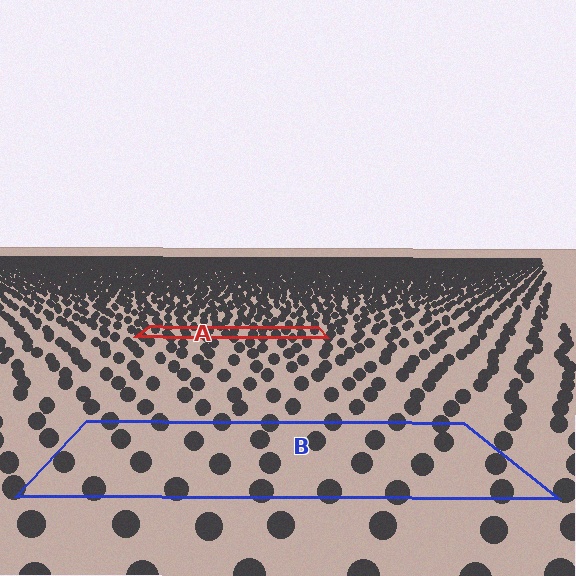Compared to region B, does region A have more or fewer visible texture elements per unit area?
Region A has more texture elements per unit area — they are packed more densely because it is farther away.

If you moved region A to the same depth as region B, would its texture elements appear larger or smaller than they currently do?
They would appear larger. At a closer depth, the same texture elements are projected at a bigger on-screen size.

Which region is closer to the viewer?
Region B is closer. The texture elements there are larger and more spread out.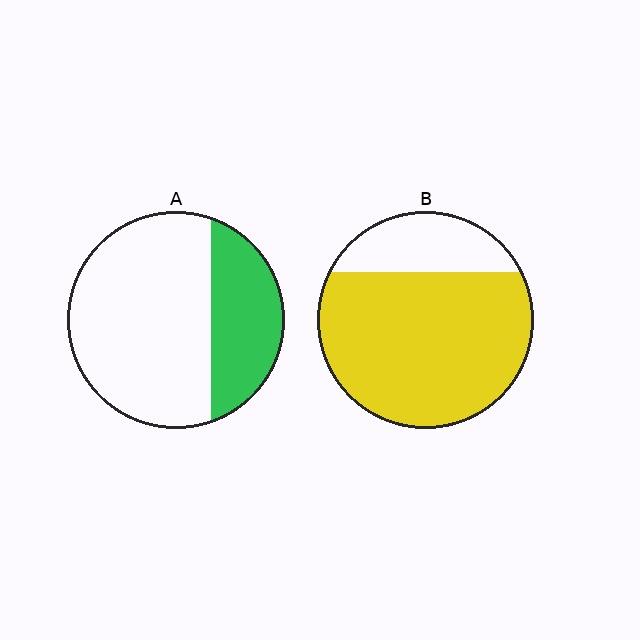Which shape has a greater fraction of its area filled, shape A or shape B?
Shape B.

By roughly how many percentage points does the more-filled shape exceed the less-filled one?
By roughly 45 percentage points (B over A).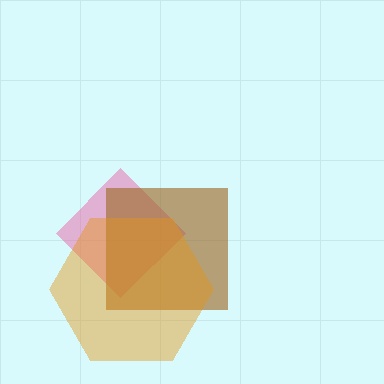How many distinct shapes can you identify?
There are 3 distinct shapes: a pink diamond, a brown square, an orange hexagon.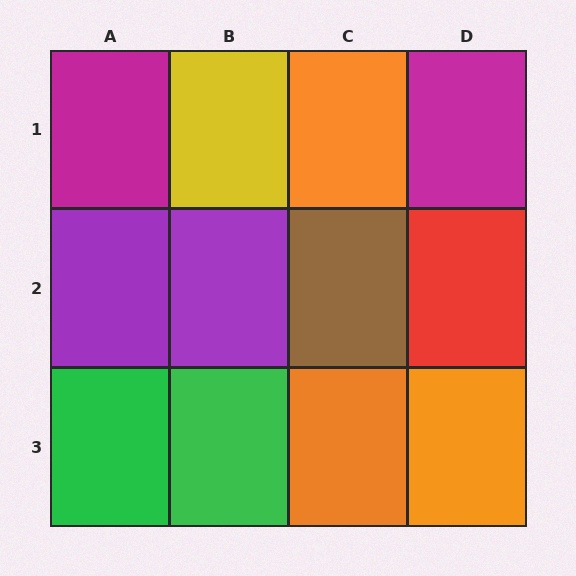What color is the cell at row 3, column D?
Orange.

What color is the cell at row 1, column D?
Magenta.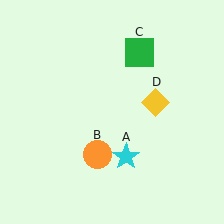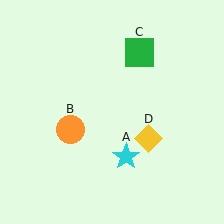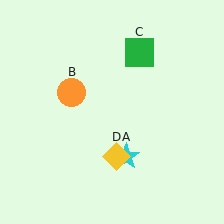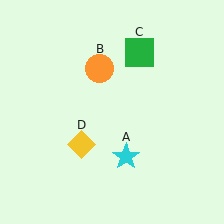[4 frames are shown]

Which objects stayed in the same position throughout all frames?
Cyan star (object A) and green square (object C) remained stationary.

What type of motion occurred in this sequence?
The orange circle (object B), yellow diamond (object D) rotated clockwise around the center of the scene.